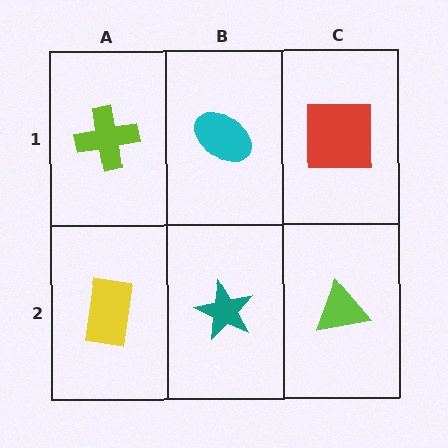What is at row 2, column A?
A yellow rectangle.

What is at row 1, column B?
A cyan ellipse.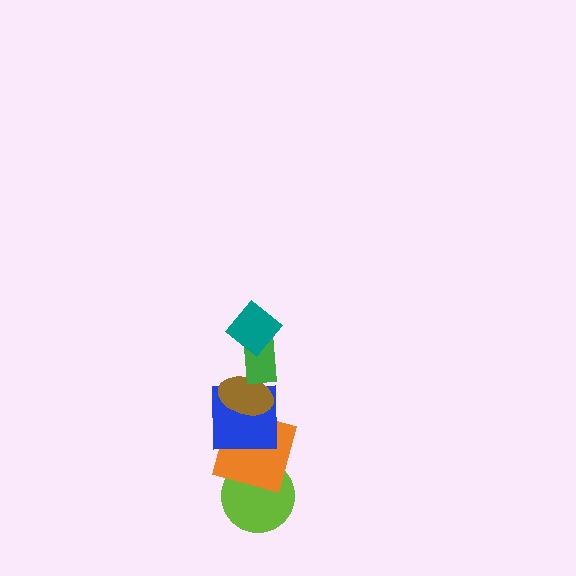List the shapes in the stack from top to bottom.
From top to bottom: the teal diamond, the green rectangle, the brown ellipse, the blue square, the orange square, the lime circle.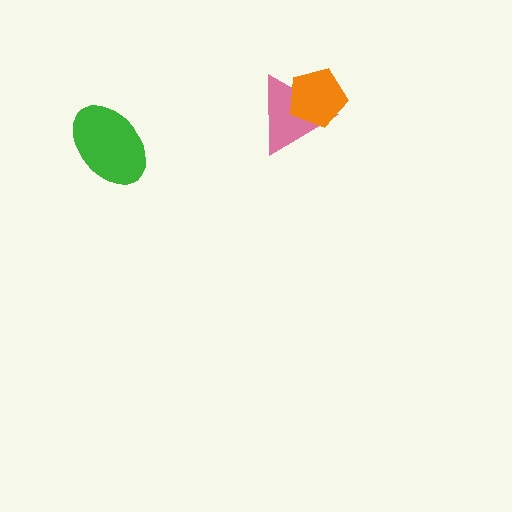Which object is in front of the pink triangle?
The orange pentagon is in front of the pink triangle.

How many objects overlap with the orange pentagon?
1 object overlaps with the orange pentagon.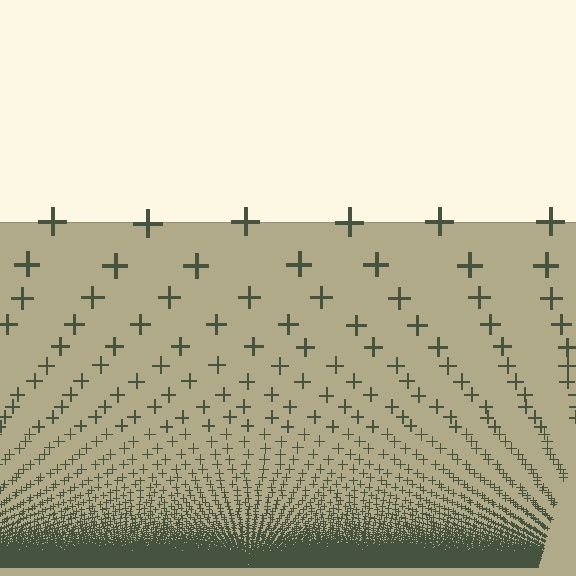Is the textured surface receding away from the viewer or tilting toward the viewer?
The surface appears to tilt toward the viewer. Texture elements get larger and sparser toward the top.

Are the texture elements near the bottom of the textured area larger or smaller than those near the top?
Smaller. The gradient is inverted — elements near the bottom are smaller and denser.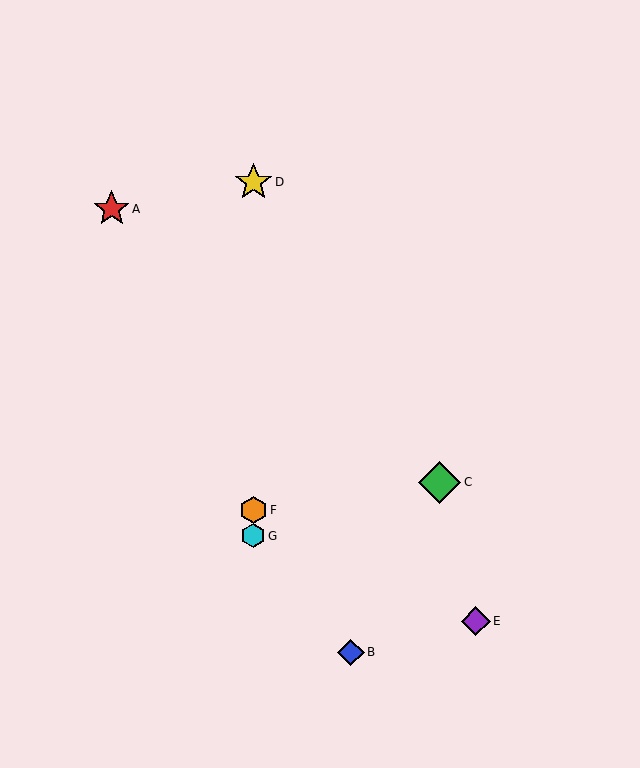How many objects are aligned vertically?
3 objects (D, F, G) are aligned vertically.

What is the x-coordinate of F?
Object F is at x≈253.